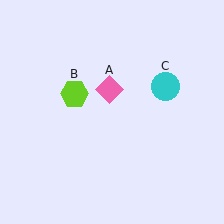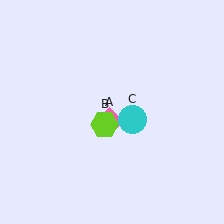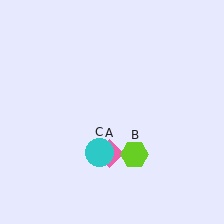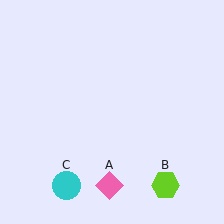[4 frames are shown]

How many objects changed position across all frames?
3 objects changed position: pink diamond (object A), lime hexagon (object B), cyan circle (object C).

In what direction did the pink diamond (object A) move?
The pink diamond (object A) moved down.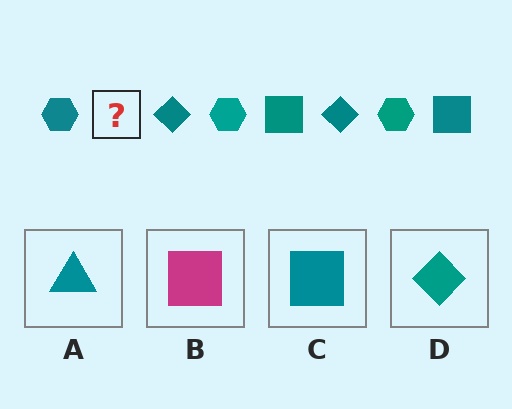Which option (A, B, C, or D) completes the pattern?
C.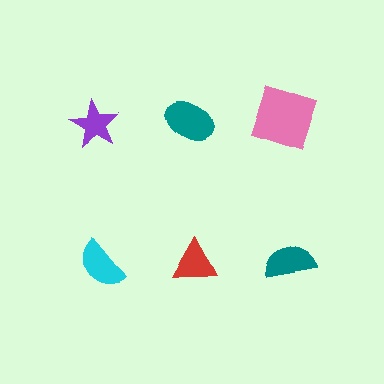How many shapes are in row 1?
3 shapes.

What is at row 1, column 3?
A pink square.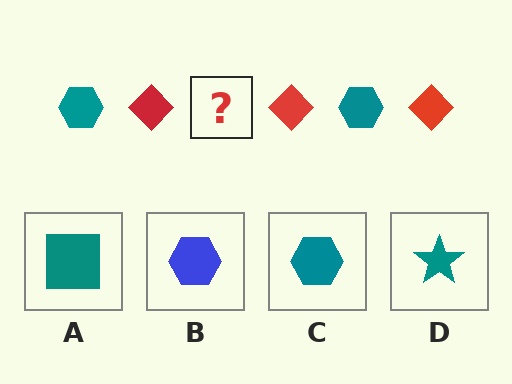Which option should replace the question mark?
Option C.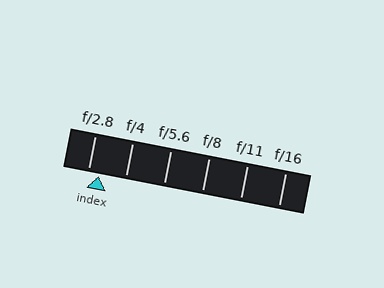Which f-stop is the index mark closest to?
The index mark is closest to f/2.8.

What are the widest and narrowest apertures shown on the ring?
The widest aperture shown is f/2.8 and the narrowest is f/16.